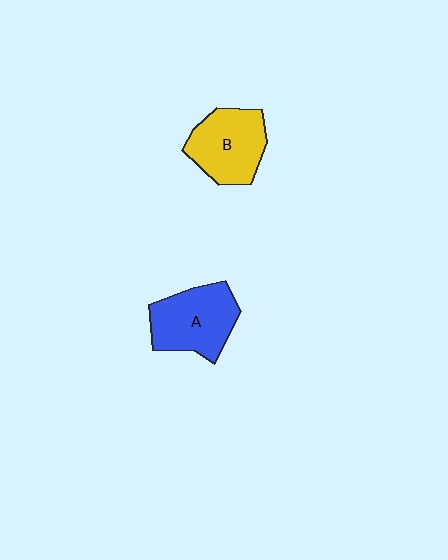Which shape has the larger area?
Shape A (blue).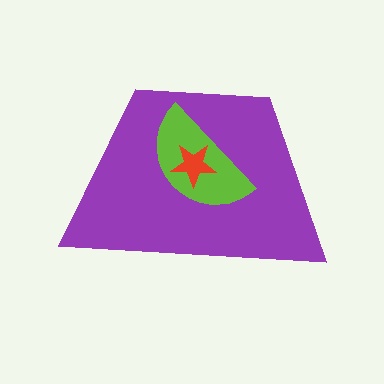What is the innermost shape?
The red star.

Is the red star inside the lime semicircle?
Yes.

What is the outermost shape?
The purple trapezoid.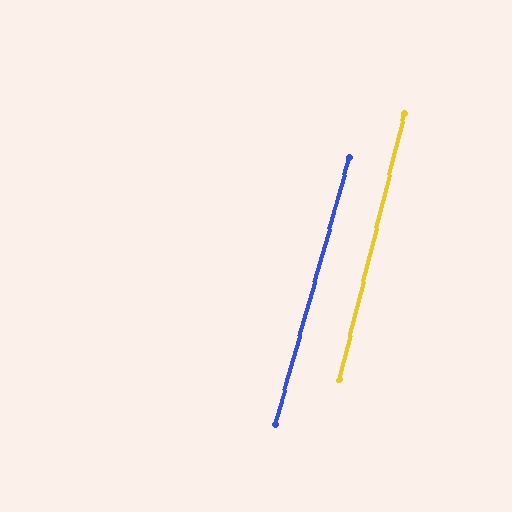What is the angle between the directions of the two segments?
Approximately 2 degrees.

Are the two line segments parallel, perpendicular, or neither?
Parallel — their directions differ by only 1.9°.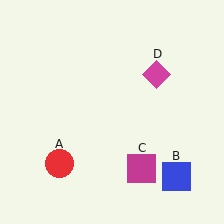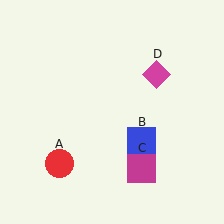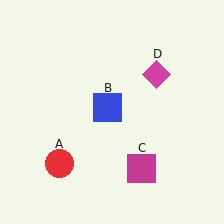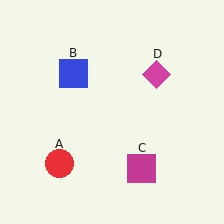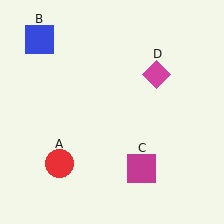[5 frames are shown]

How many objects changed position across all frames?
1 object changed position: blue square (object B).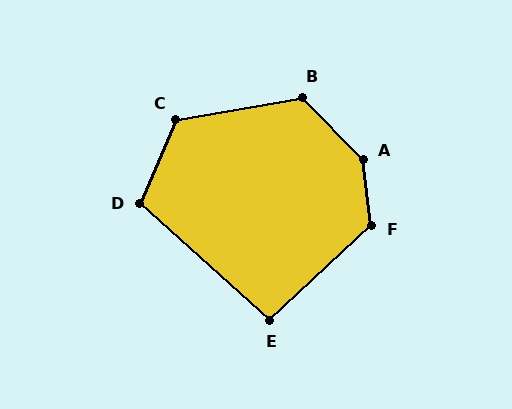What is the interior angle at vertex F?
Approximately 127 degrees (obtuse).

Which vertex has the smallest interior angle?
E, at approximately 95 degrees.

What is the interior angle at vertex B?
Approximately 125 degrees (obtuse).